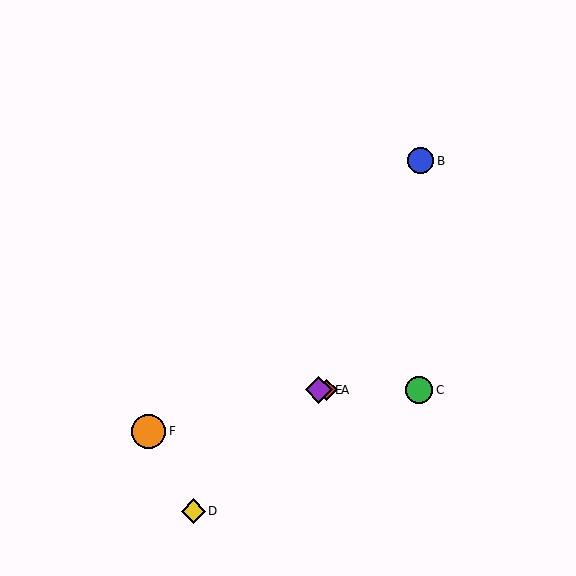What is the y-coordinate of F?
Object F is at y≈431.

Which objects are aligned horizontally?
Objects A, C, E are aligned horizontally.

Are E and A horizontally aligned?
Yes, both are at y≈390.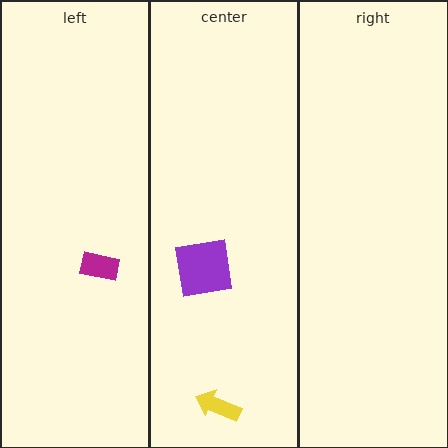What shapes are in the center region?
The purple square, the yellow arrow.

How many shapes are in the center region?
2.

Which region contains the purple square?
The center region.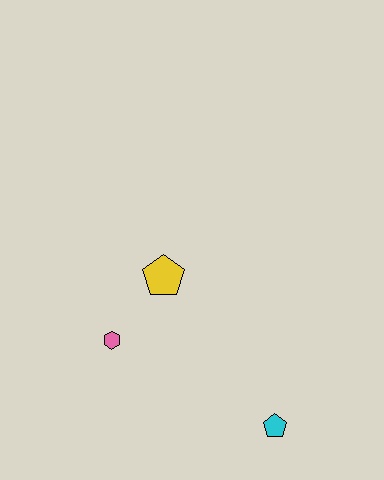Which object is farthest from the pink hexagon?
The cyan pentagon is farthest from the pink hexagon.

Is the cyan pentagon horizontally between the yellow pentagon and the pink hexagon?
No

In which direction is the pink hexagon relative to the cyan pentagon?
The pink hexagon is to the left of the cyan pentagon.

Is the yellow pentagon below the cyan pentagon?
No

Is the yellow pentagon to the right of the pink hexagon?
Yes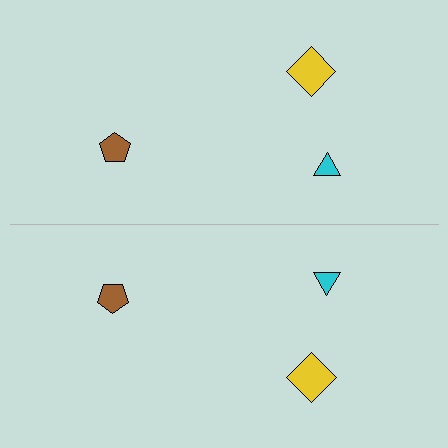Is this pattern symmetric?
Yes, this pattern has bilateral (reflection) symmetry.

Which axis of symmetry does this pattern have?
The pattern has a horizontal axis of symmetry running through the center of the image.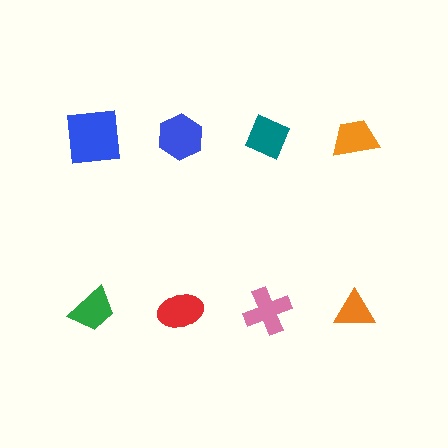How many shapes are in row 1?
4 shapes.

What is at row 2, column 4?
An orange triangle.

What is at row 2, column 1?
A green trapezoid.